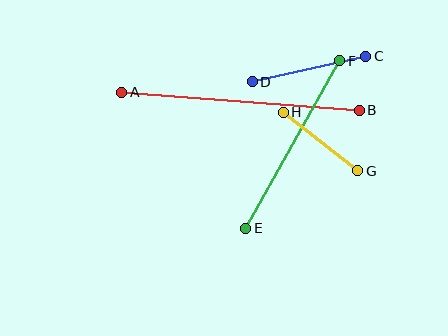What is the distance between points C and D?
The distance is approximately 116 pixels.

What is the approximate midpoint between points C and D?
The midpoint is at approximately (309, 69) pixels.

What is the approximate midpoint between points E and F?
The midpoint is at approximately (293, 145) pixels.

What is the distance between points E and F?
The distance is approximately 192 pixels.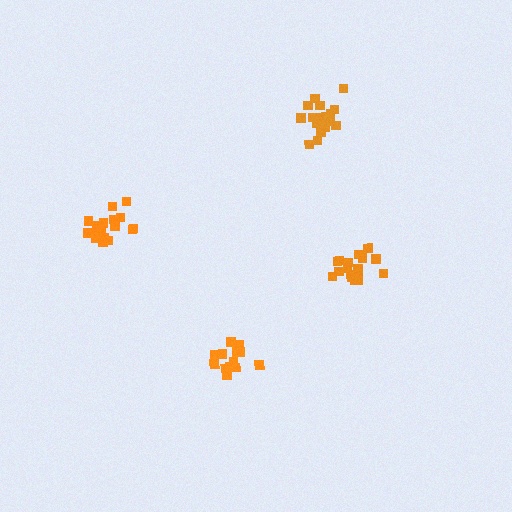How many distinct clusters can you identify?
There are 4 distinct clusters.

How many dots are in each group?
Group 1: 16 dots, Group 2: 18 dots, Group 3: 20 dots, Group 4: 19 dots (73 total).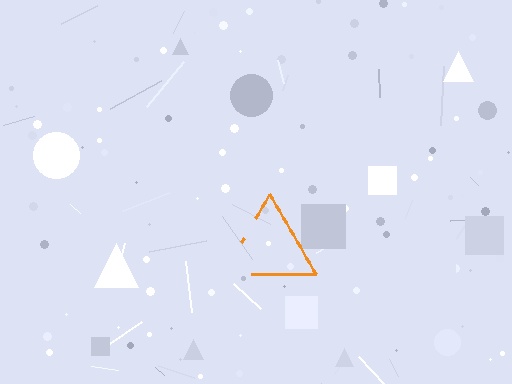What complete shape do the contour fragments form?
The contour fragments form a triangle.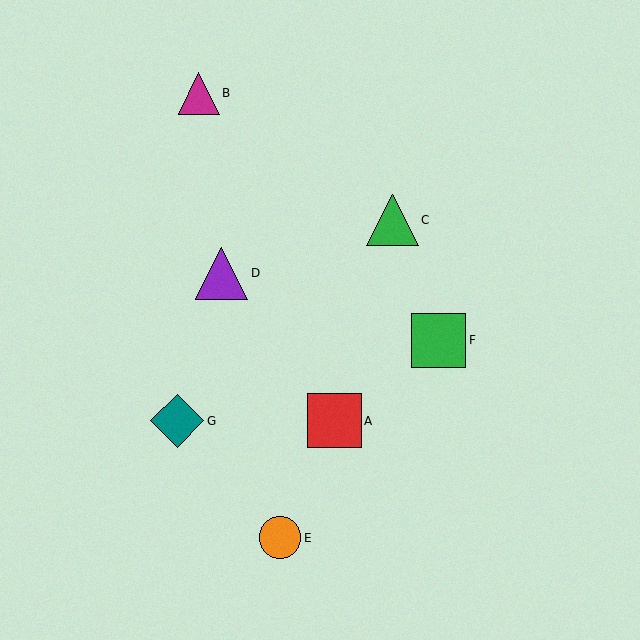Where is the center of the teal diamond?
The center of the teal diamond is at (177, 421).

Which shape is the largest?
The green square (labeled F) is the largest.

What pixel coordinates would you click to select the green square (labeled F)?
Click at (438, 340) to select the green square F.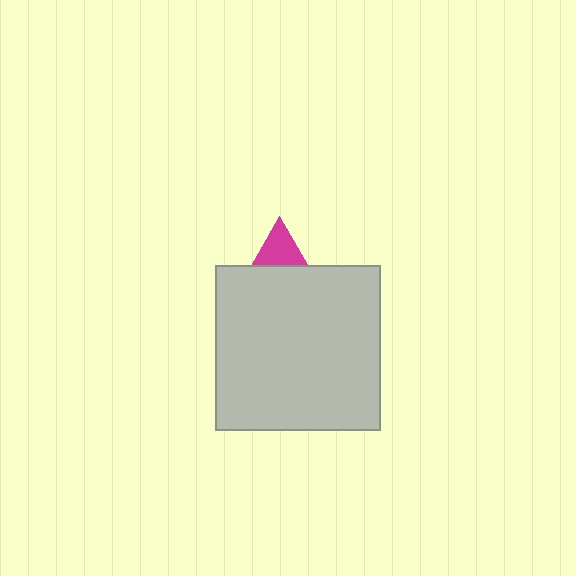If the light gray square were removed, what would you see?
You would see the complete magenta triangle.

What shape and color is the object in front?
The object in front is a light gray square.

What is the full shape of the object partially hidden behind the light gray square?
The partially hidden object is a magenta triangle.